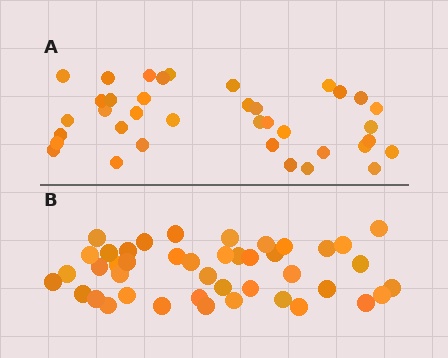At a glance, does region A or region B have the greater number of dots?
Region B (the bottom region) has more dots.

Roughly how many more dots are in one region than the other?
Region B has about 6 more dots than region A.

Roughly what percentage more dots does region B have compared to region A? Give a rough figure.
About 15% more.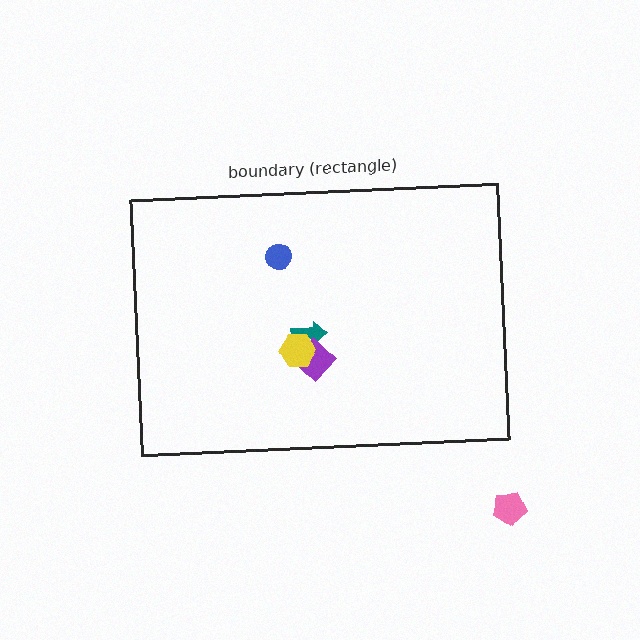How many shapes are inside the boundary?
4 inside, 1 outside.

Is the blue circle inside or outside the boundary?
Inside.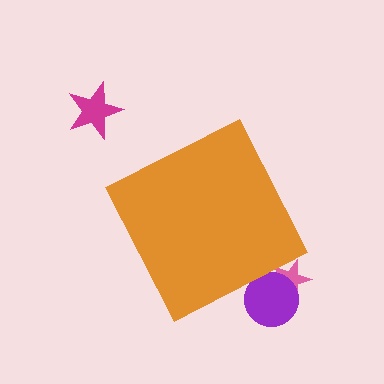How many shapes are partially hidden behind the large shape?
2 shapes are partially hidden.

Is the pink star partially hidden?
Yes, the pink star is partially hidden behind the orange diamond.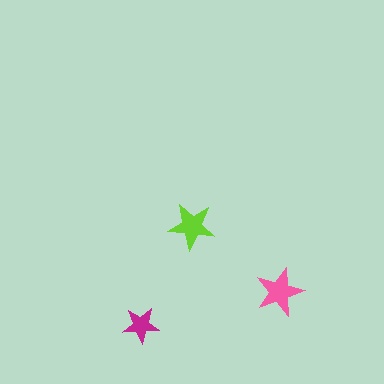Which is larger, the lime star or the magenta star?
The lime one.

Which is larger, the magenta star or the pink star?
The pink one.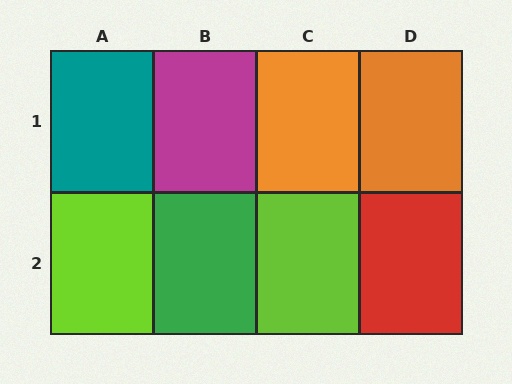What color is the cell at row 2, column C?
Lime.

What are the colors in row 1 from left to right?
Teal, magenta, orange, orange.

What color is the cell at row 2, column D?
Red.